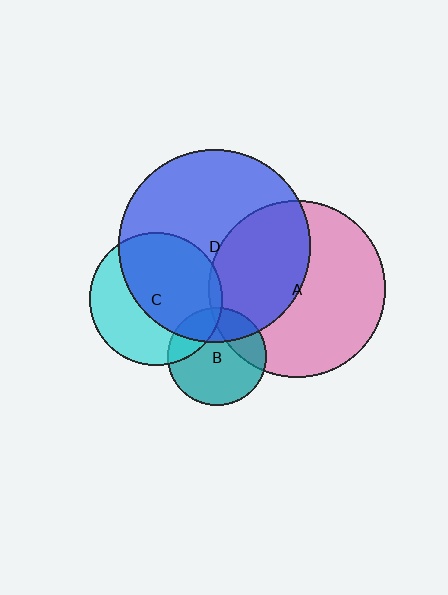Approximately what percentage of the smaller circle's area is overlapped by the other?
Approximately 20%.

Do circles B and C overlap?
Yes.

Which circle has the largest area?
Circle D (blue).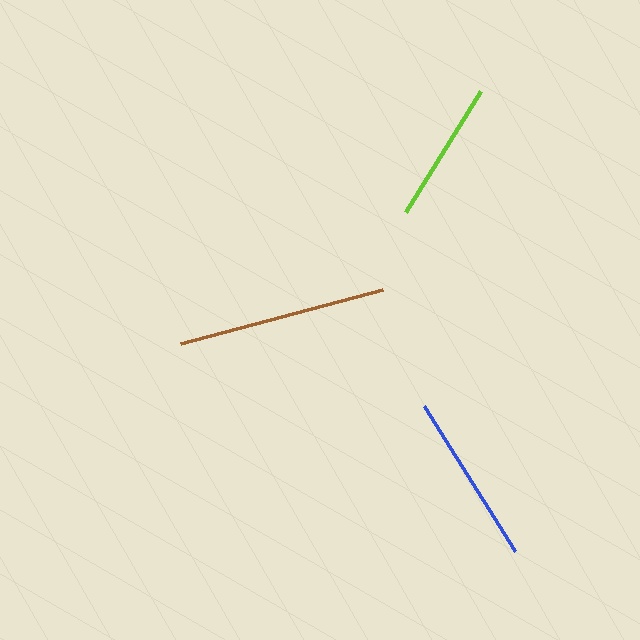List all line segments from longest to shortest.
From longest to shortest: brown, blue, lime.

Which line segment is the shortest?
The lime line is the shortest at approximately 143 pixels.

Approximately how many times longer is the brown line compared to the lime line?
The brown line is approximately 1.5 times the length of the lime line.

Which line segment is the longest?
The brown line is the longest at approximately 209 pixels.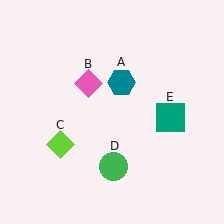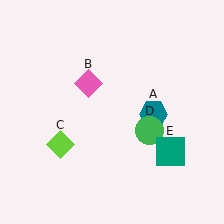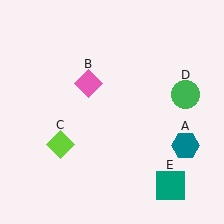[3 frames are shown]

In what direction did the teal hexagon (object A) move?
The teal hexagon (object A) moved down and to the right.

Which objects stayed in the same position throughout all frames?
Pink diamond (object B) and lime diamond (object C) remained stationary.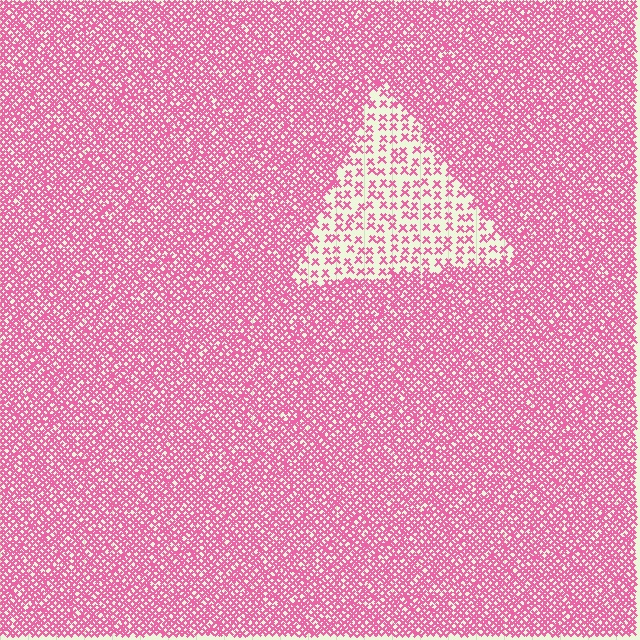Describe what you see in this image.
The image contains small pink elements arranged at two different densities. A triangle-shaped region is visible where the elements are less densely packed than the surrounding area.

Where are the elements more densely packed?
The elements are more densely packed outside the triangle boundary.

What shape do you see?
I see a triangle.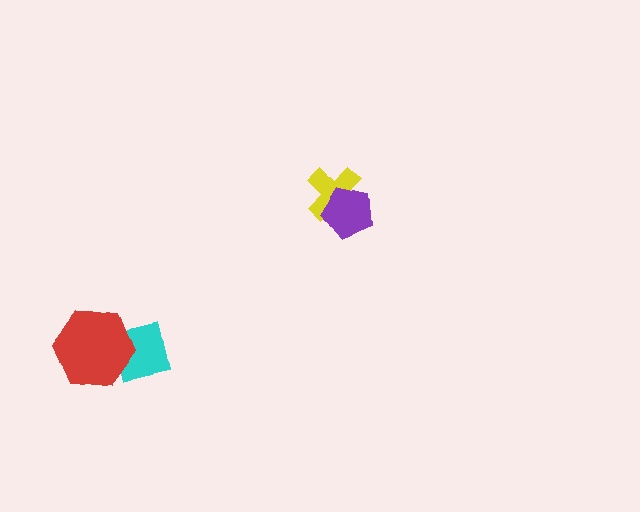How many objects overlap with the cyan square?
1 object overlaps with the cyan square.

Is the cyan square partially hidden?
Yes, it is partially covered by another shape.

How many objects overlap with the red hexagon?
1 object overlaps with the red hexagon.